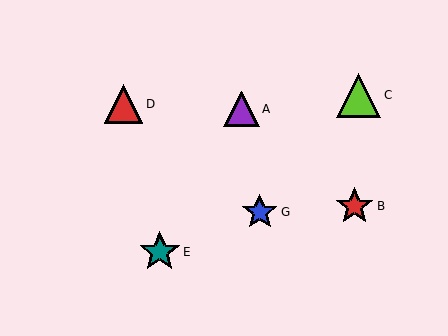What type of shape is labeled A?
Shape A is a purple triangle.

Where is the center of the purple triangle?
The center of the purple triangle is at (242, 109).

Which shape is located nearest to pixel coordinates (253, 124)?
The purple triangle (labeled A) at (242, 109) is nearest to that location.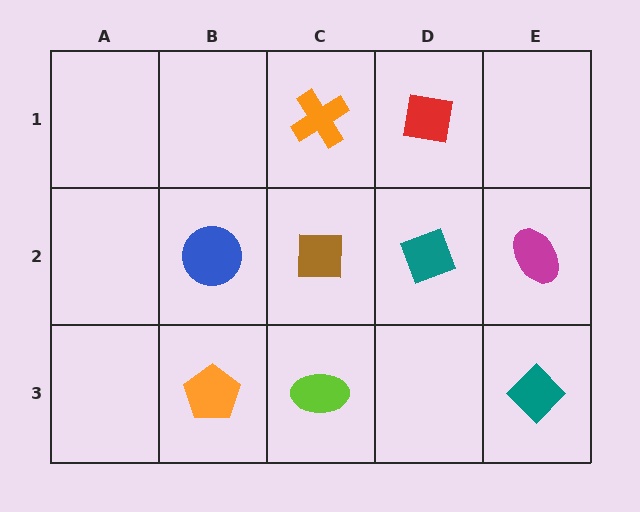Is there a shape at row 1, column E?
No, that cell is empty.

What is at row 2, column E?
A magenta ellipse.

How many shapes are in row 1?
2 shapes.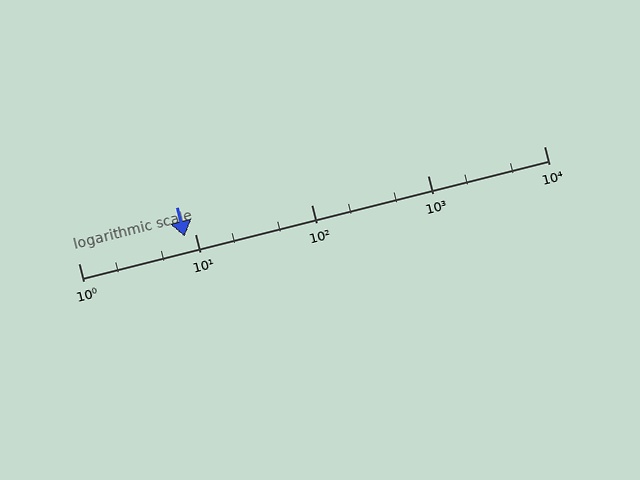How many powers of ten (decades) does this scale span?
The scale spans 4 decades, from 1 to 10000.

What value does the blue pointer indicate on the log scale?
The pointer indicates approximately 8.1.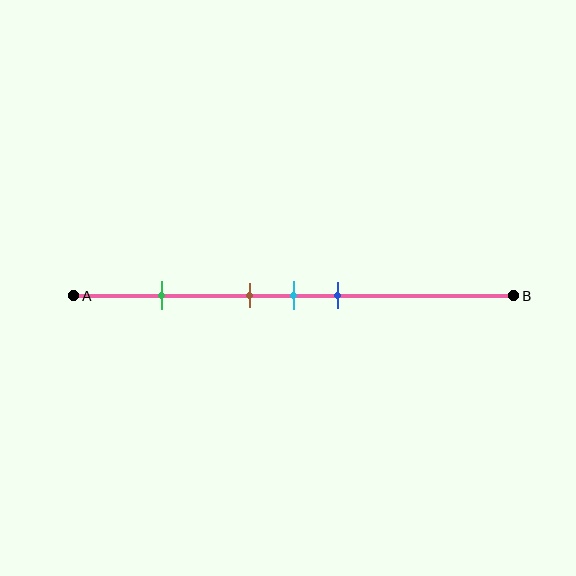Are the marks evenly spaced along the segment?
No, the marks are not evenly spaced.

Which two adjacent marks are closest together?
The brown and cyan marks are the closest adjacent pair.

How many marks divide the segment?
There are 4 marks dividing the segment.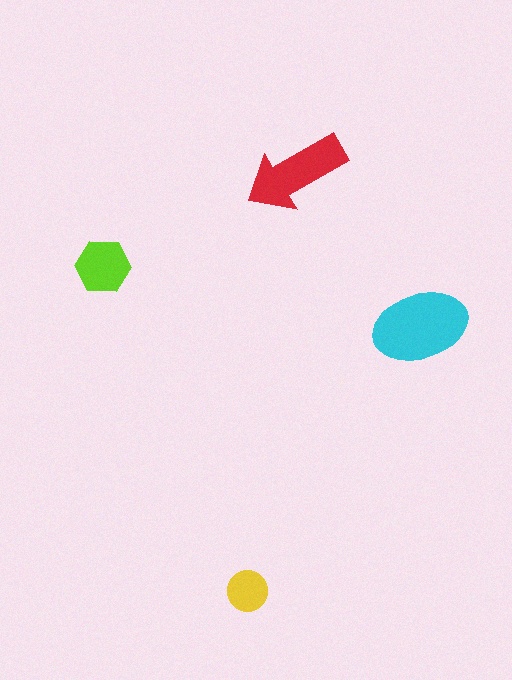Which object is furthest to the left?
The lime hexagon is leftmost.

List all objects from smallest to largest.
The yellow circle, the lime hexagon, the red arrow, the cyan ellipse.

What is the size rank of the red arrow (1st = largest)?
2nd.